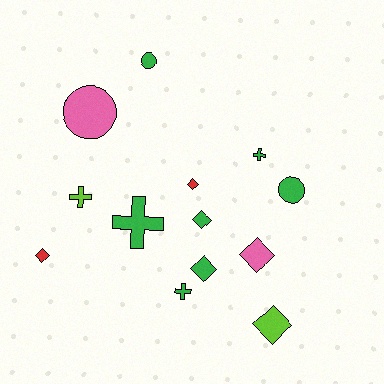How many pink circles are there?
There is 1 pink circle.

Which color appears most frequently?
Green, with 7 objects.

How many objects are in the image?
There are 13 objects.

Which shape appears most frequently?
Diamond, with 6 objects.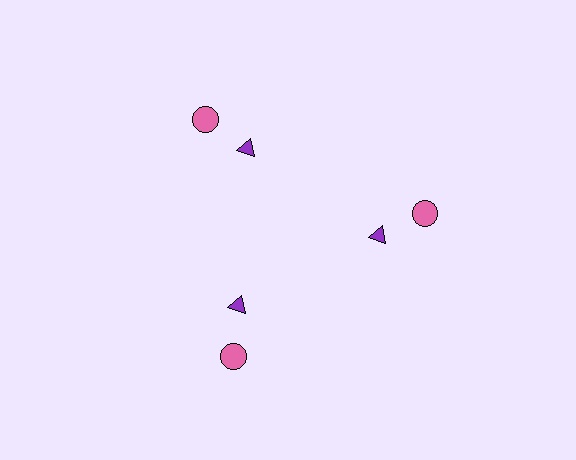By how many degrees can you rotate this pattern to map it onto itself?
The pattern maps onto itself every 120 degrees of rotation.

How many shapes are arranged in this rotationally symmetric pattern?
There are 6 shapes, arranged in 3 groups of 2.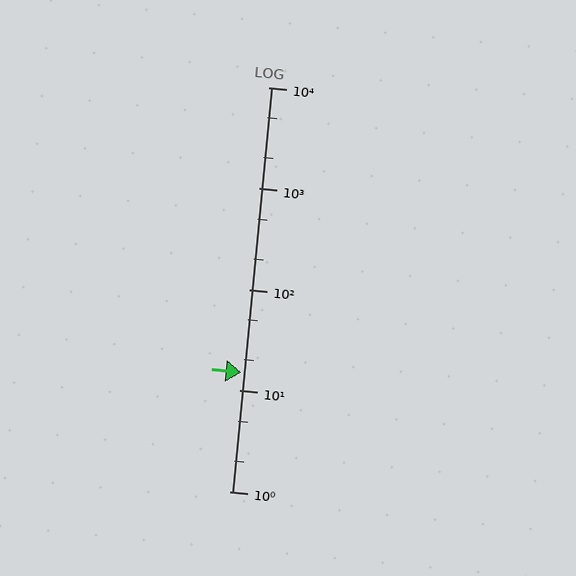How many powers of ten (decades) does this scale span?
The scale spans 4 decades, from 1 to 10000.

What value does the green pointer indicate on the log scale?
The pointer indicates approximately 15.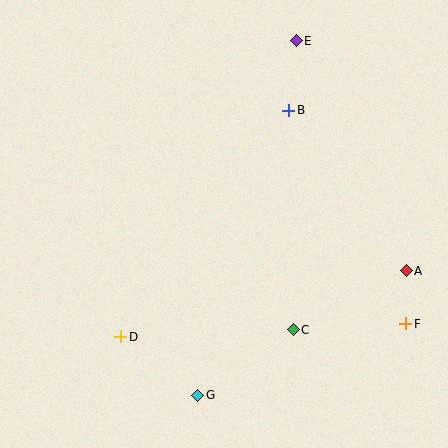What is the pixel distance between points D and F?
The distance between D and F is 286 pixels.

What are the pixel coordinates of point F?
Point F is at (406, 324).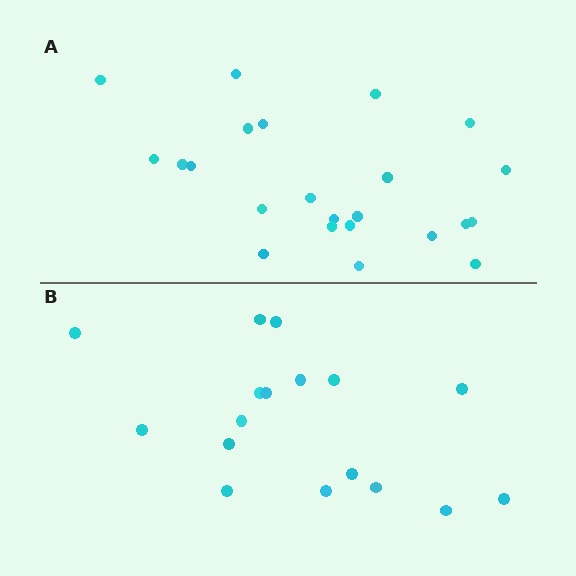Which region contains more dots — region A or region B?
Region A (the top region) has more dots.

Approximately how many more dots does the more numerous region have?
Region A has about 6 more dots than region B.